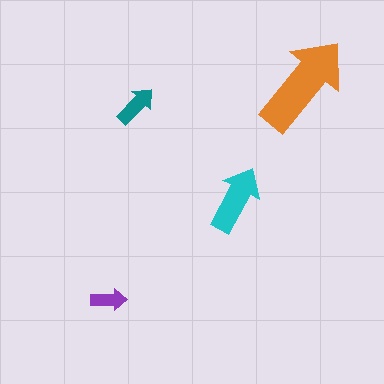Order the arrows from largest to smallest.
the orange one, the cyan one, the teal one, the purple one.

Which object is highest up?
The orange arrow is topmost.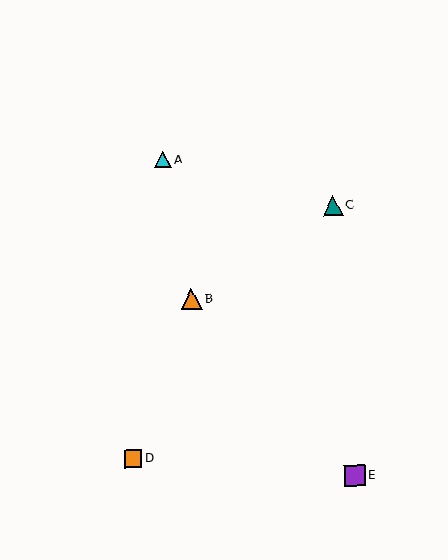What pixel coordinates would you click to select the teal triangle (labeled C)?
Click at (333, 205) to select the teal triangle C.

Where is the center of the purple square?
The center of the purple square is at (355, 476).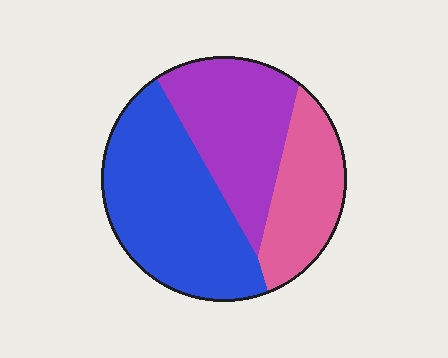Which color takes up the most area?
Blue, at roughly 45%.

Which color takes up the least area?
Pink, at roughly 25%.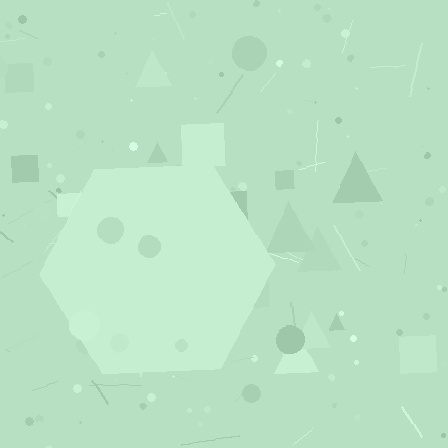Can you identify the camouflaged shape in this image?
The camouflaged shape is a hexagon.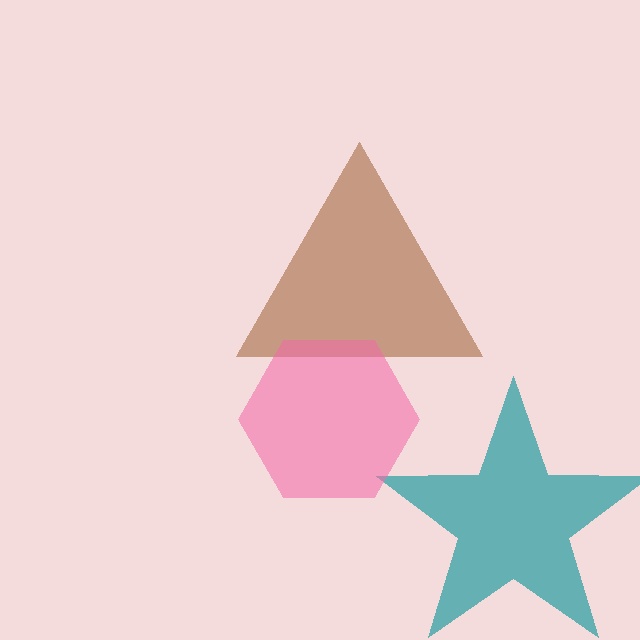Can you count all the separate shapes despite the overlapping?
Yes, there are 3 separate shapes.